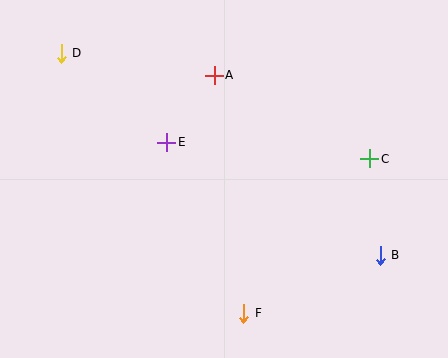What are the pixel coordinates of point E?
Point E is at (167, 142).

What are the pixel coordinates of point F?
Point F is at (244, 313).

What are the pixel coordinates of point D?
Point D is at (61, 53).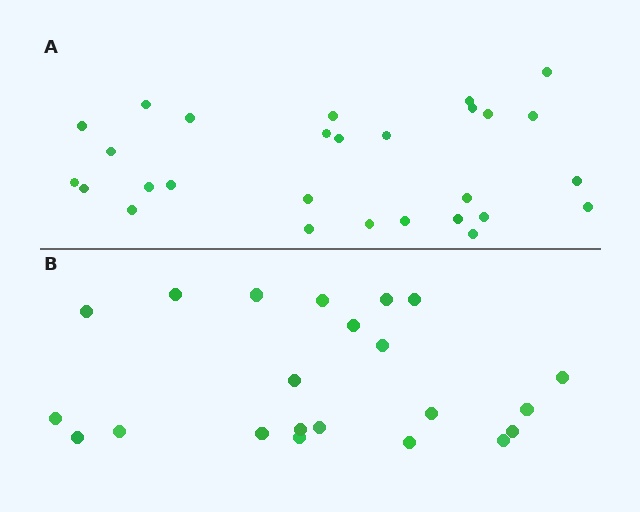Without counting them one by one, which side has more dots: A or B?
Region A (the top region) has more dots.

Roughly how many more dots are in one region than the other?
Region A has about 6 more dots than region B.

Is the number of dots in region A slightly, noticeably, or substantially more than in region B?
Region A has noticeably more, but not dramatically so. The ratio is roughly 1.3 to 1.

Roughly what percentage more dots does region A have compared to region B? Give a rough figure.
About 25% more.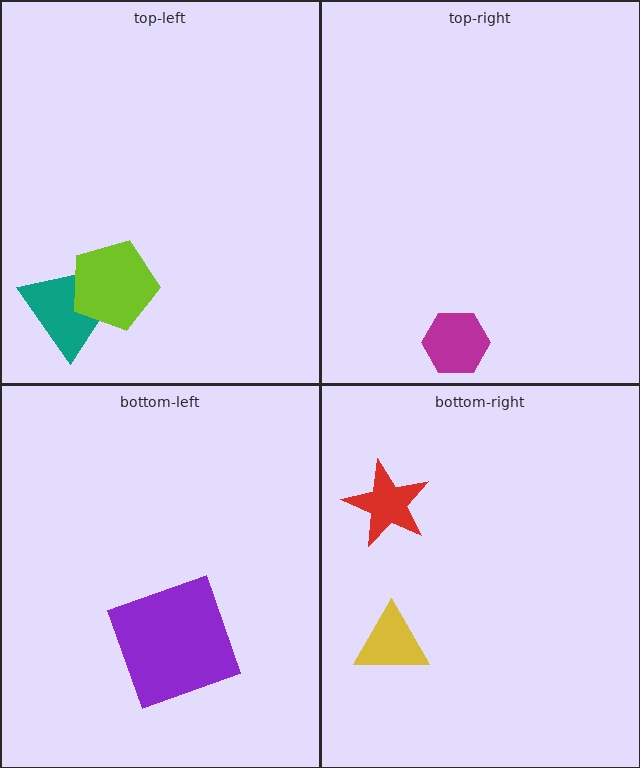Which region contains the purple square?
The bottom-left region.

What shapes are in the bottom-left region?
The purple square.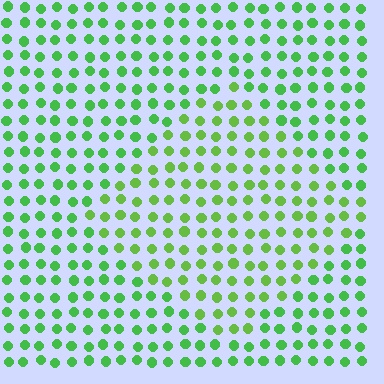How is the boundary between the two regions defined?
The boundary is defined purely by a slight shift in hue (about 22 degrees). Spacing, size, and orientation are identical on both sides.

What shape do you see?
I see a diamond.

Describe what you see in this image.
The image is filled with small green elements in a uniform arrangement. A diamond-shaped region is visible where the elements are tinted to a slightly different hue, forming a subtle color boundary.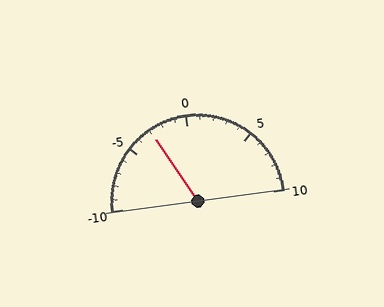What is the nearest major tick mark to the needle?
The nearest major tick mark is -5.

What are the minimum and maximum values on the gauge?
The gauge ranges from -10 to 10.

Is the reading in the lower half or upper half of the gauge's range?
The reading is in the lower half of the range (-10 to 10).